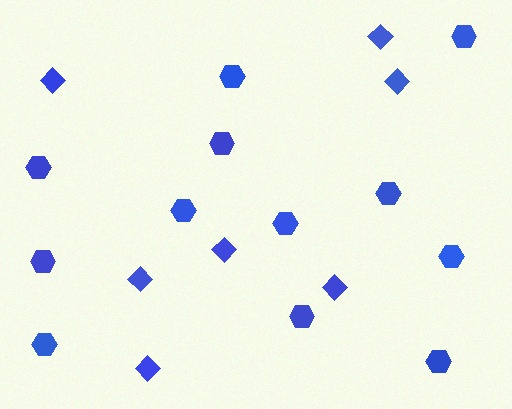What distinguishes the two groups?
There are 2 groups: one group of hexagons (12) and one group of diamonds (7).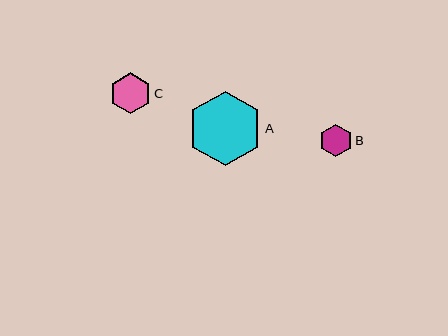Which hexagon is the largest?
Hexagon A is the largest with a size of approximately 75 pixels.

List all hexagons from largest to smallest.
From largest to smallest: A, C, B.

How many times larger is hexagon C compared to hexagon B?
Hexagon C is approximately 1.2 times the size of hexagon B.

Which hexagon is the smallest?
Hexagon B is the smallest with a size of approximately 33 pixels.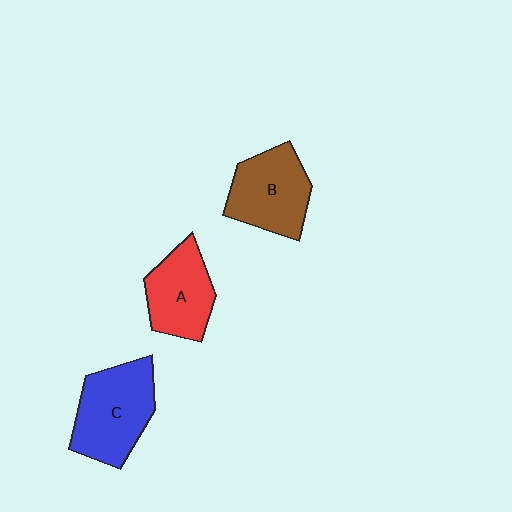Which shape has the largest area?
Shape C (blue).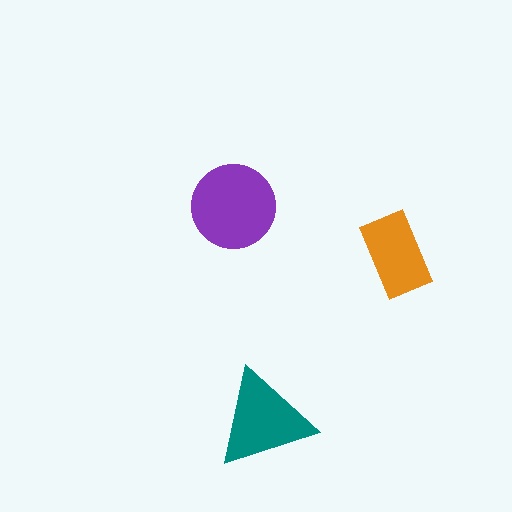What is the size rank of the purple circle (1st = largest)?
1st.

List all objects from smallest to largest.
The orange rectangle, the teal triangle, the purple circle.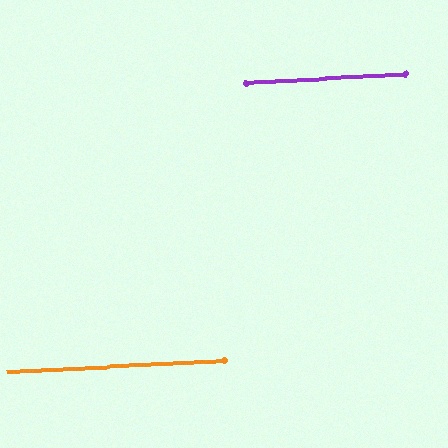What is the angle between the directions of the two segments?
Approximately 0 degrees.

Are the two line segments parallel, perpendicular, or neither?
Parallel — their directions differ by only 0.1°.